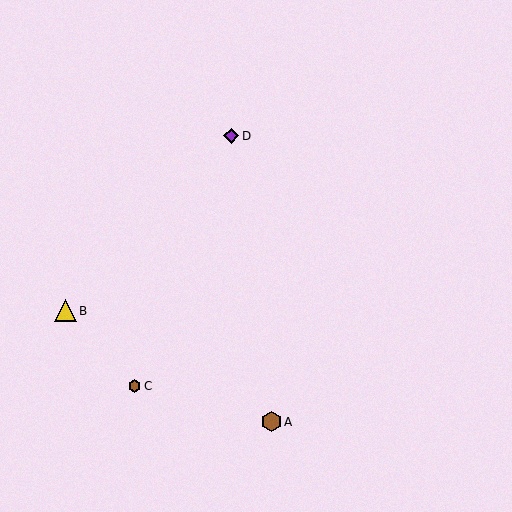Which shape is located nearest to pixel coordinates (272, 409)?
The brown hexagon (labeled A) at (271, 422) is nearest to that location.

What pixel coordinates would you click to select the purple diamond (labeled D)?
Click at (231, 136) to select the purple diamond D.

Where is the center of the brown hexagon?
The center of the brown hexagon is at (135, 386).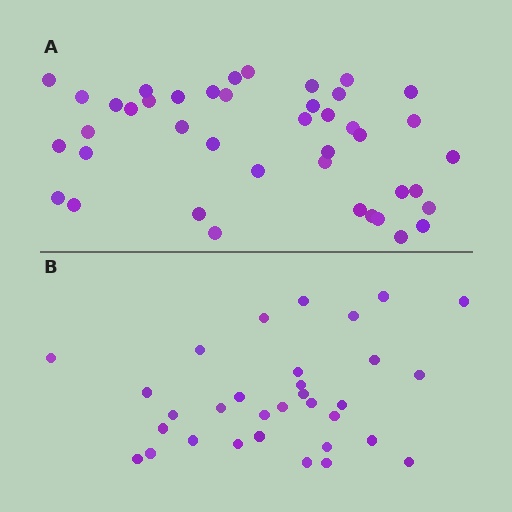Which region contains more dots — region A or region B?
Region A (the top region) has more dots.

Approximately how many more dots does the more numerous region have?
Region A has roughly 10 or so more dots than region B.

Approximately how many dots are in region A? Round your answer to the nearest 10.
About 40 dots. (The exact count is 42, which rounds to 40.)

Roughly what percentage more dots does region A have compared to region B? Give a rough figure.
About 30% more.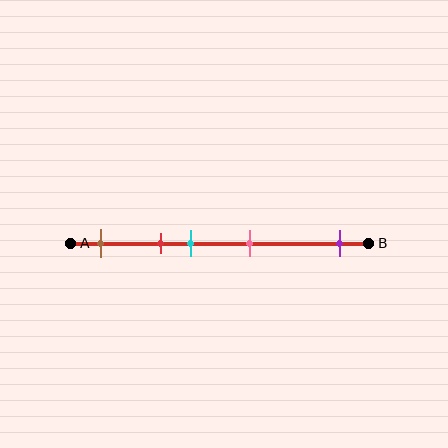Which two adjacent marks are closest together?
The red and cyan marks are the closest adjacent pair.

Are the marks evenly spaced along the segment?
No, the marks are not evenly spaced.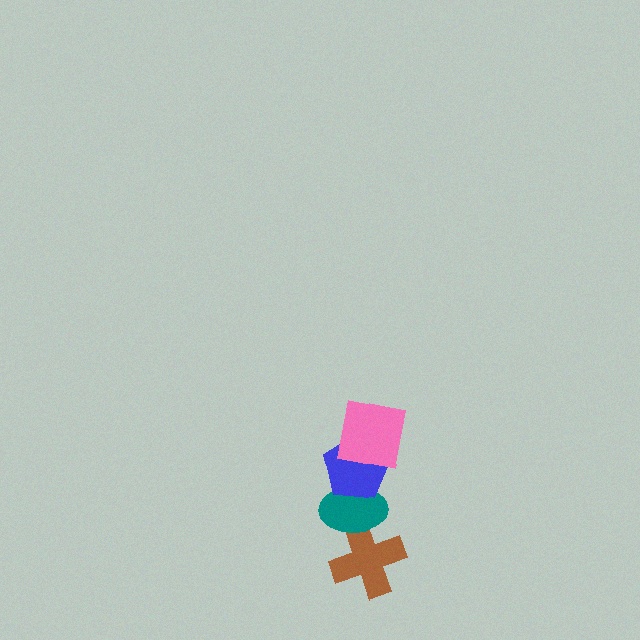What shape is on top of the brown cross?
The teal ellipse is on top of the brown cross.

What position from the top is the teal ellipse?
The teal ellipse is 3rd from the top.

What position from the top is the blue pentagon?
The blue pentagon is 2nd from the top.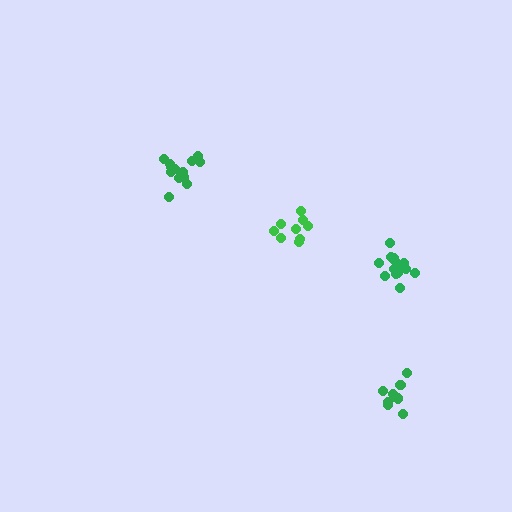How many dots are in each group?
Group 1: 9 dots, Group 2: 14 dots, Group 3: 10 dots, Group 4: 14 dots (47 total).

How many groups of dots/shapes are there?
There are 4 groups.